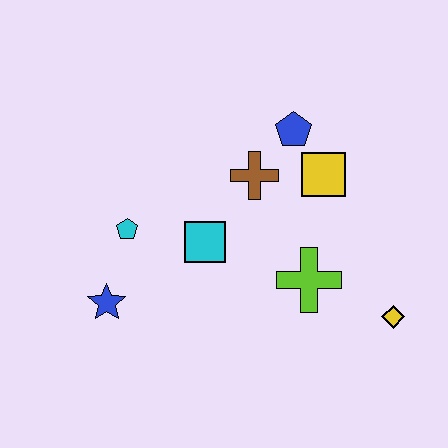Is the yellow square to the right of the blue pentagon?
Yes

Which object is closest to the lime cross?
The yellow diamond is closest to the lime cross.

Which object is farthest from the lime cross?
The blue star is farthest from the lime cross.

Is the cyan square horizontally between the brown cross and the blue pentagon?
No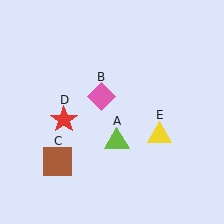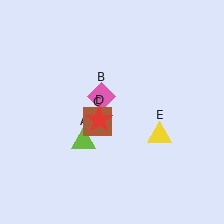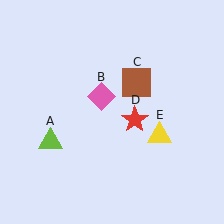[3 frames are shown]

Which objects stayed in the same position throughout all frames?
Pink diamond (object B) and yellow triangle (object E) remained stationary.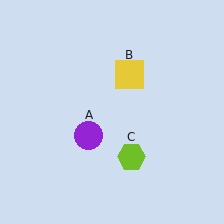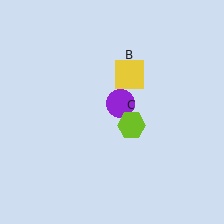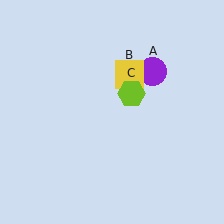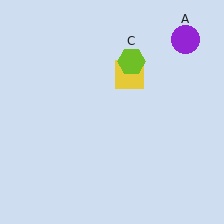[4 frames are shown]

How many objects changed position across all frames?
2 objects changed position: purple circle (object A), lime hexagon (object C).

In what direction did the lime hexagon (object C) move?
The lime hexagon (object C) moved up.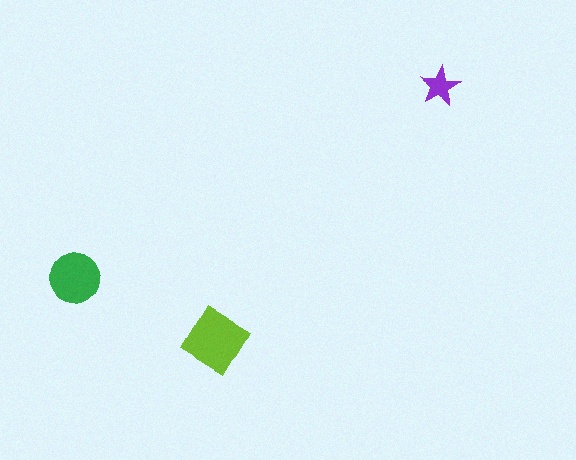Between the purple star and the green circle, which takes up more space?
The green circle.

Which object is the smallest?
The purple star.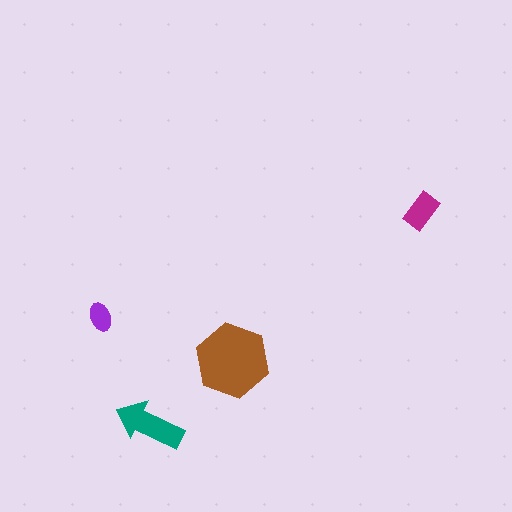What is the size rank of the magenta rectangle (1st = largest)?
3rd.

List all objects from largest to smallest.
The brown hexagon, the teal arrow, the magenta rectangle, the purple ellipse.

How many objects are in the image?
There are 4 objects in the image.